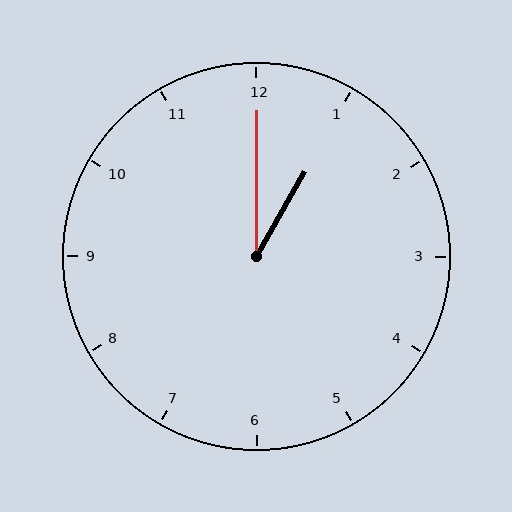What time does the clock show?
1:00.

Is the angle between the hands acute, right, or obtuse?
It is acute.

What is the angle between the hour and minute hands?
Approximately 30 degrees.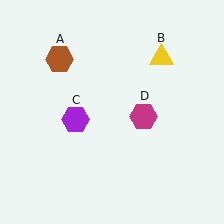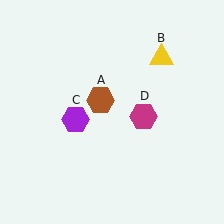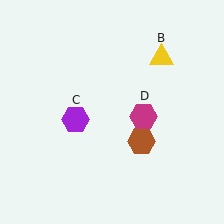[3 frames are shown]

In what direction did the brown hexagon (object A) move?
The brown hexagon (object A) moved down and to the right.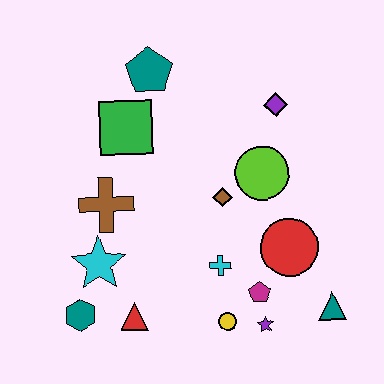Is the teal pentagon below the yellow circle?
No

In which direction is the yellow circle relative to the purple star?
The yellow circle is to the left of the purple star.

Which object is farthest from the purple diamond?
The teal hexagon is farthest from the purple diamond.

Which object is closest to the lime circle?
The brown diamond is closest to the lime circle.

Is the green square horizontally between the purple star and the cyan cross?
No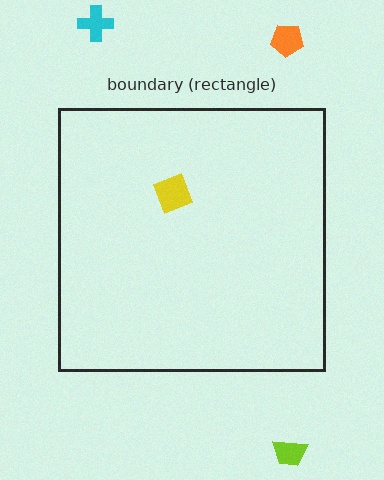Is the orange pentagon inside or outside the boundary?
Outside.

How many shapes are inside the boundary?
1 inside, 3 outside.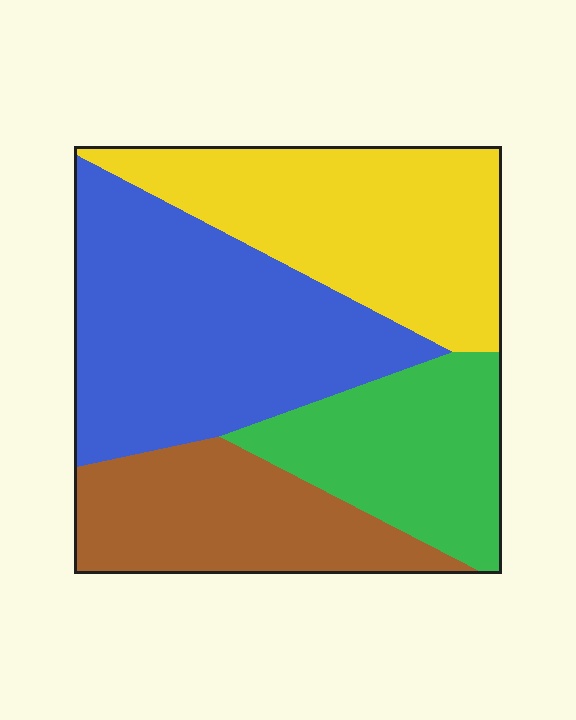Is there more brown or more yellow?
Yellow.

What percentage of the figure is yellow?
Yellow takes up about one quarter (1/4) of the figure.